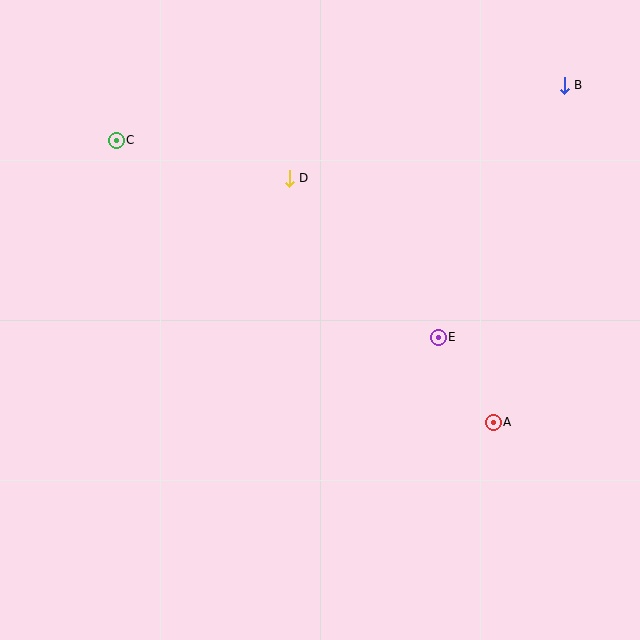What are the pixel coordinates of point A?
Point A is at (493, 422).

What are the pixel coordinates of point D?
Point D is at (289, 178).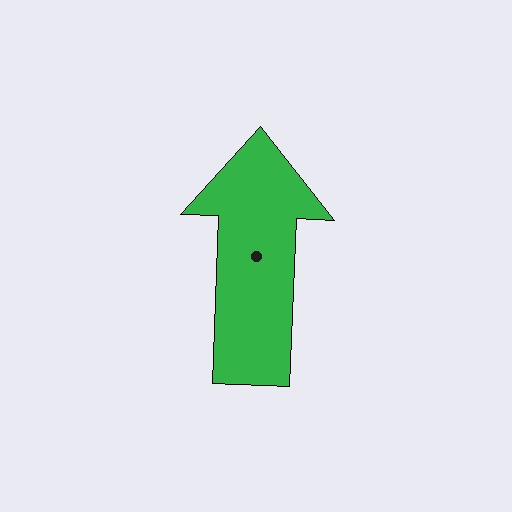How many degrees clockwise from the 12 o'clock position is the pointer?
Approximately 2 degrees.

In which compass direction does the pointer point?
North.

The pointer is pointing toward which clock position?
Roughly 12 o'clock.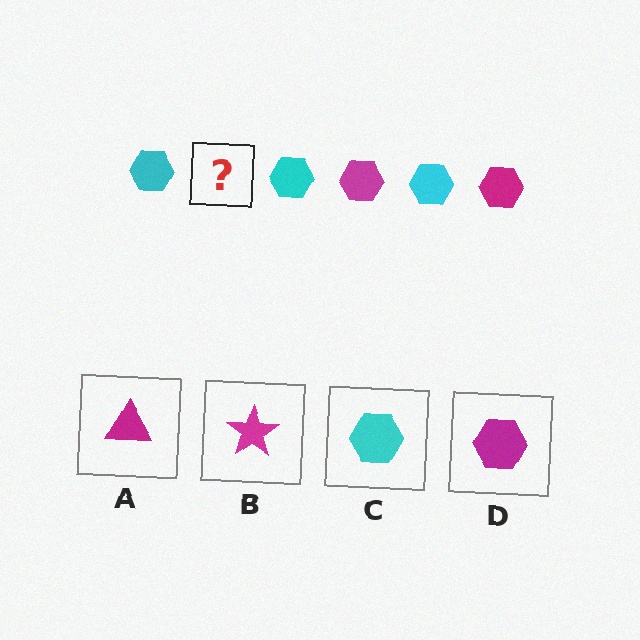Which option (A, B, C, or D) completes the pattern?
D.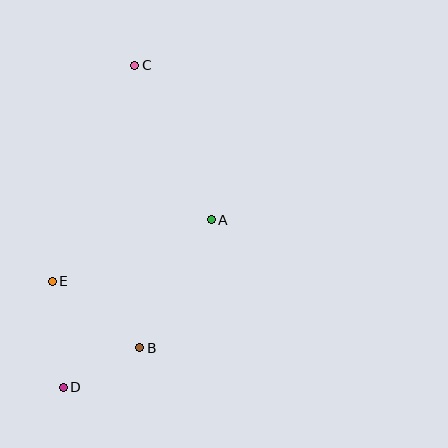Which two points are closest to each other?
Points B and D are closest to each other.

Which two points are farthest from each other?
Points C and D are farthest from each other.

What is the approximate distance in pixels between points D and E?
The distance between D and E is approximately 107 pixels.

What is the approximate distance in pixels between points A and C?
The distance between A and C is approximately 173 pixels.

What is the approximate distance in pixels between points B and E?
The distance between B and E is approximately 110 pixels.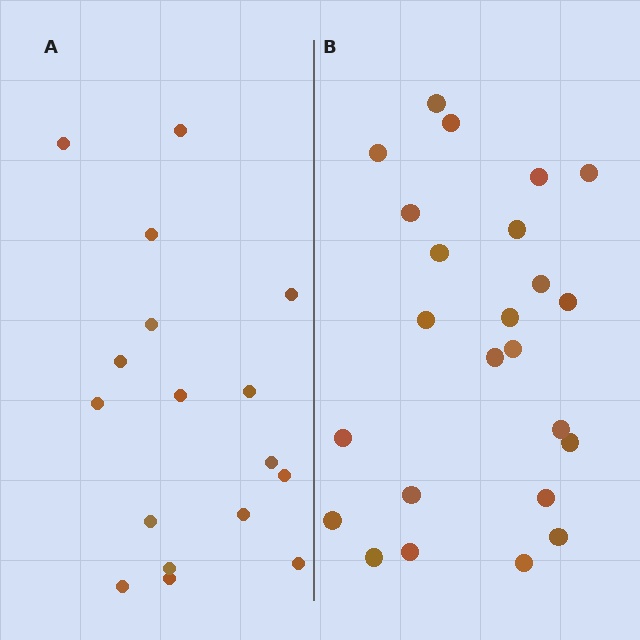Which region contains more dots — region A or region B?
Region B (the right region) has more dots.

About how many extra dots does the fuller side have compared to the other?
Region B has roughly 8 or so more dots than region A.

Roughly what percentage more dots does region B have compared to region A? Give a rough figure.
About 40% more.